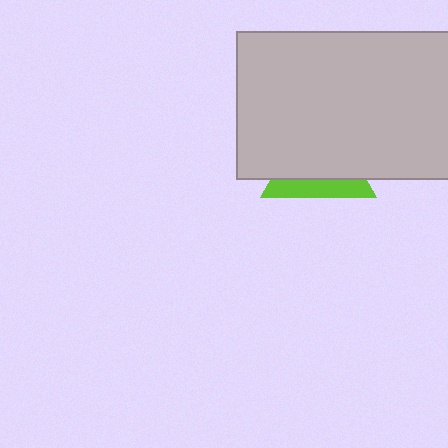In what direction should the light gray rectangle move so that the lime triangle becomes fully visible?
The light gray rectangle should move up. That is the shortest direction to clear the overlap and leave the lime triangle fully visible.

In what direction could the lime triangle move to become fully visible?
The lime triangle could move down. That would shift it out from behind the light gray rectangle entirely.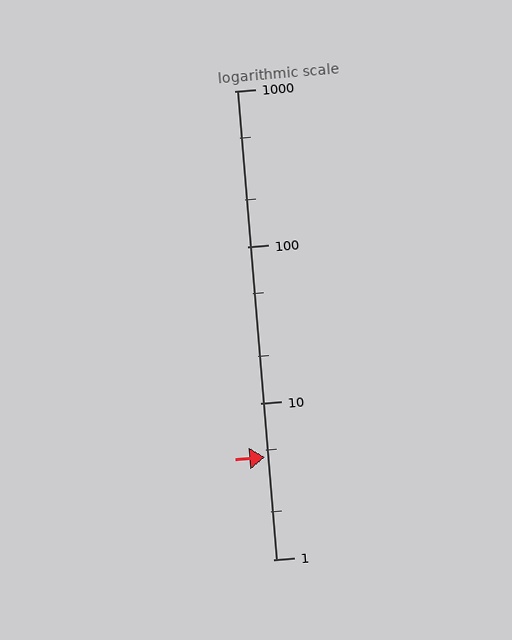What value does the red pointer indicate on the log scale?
The pointer indicates approximately 4.5.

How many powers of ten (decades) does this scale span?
The scale spans 3 decades, from 1 to 1000.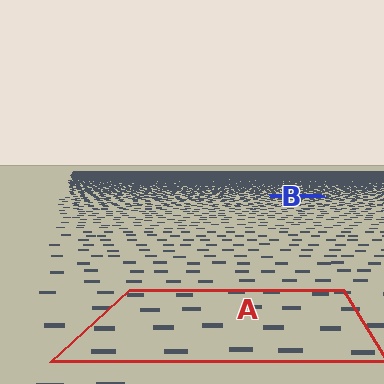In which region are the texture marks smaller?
The texture marks are smaller in region B, because it is farther away.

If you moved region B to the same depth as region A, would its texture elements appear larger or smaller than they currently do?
They would appear larger. At a closer depth, the same texture elements are projected at a bigger on-screen size.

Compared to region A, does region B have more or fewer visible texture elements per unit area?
Region B has more texture elements per unit area — they are packed more densely because it is farther away.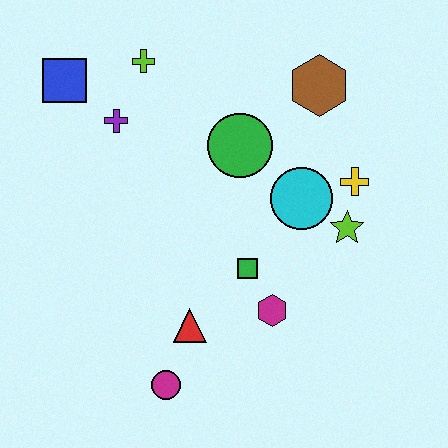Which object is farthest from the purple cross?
The magenta circle is farthest from the purple cross.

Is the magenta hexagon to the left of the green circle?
No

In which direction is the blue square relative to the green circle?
The blue square is to the left of the green circle.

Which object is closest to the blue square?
The purple cross is closest to the blue square.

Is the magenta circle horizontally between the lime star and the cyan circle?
No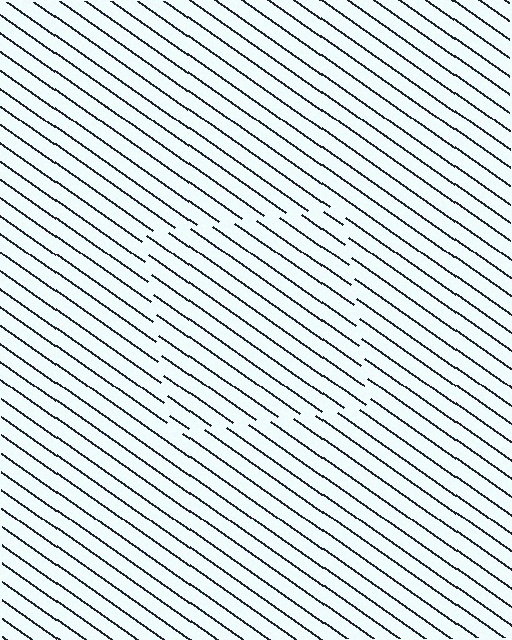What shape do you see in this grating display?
An illusory square. The interior of the shape contains the same grating, shifted by half a period — the contour is defined by the phase discontinuity where line-ends from the inner and outer gratings abut.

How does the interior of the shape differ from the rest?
The interior of the shape contains the same grating, shifted by half a period — the contour is defined by the phase discontinuity where line-ends from the inner and outer gratings abut.